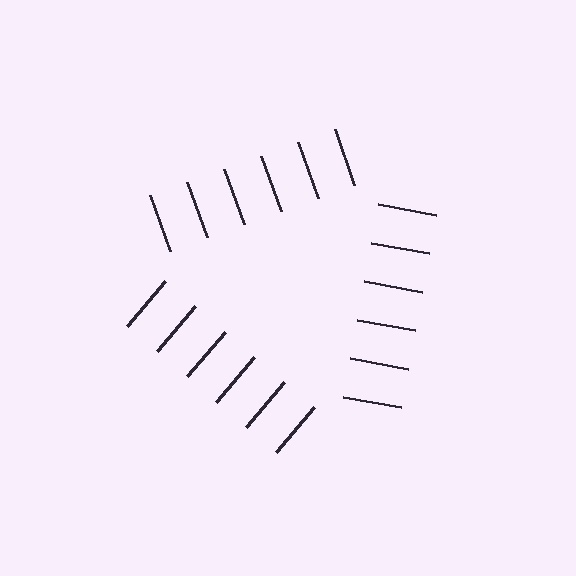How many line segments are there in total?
18 — 6 along each of the 3 edges.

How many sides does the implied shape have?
3 sides — the line-ends trace a triangle.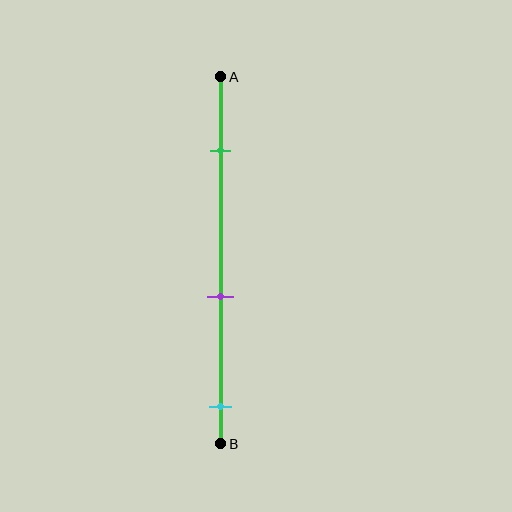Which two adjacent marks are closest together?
The purple and cyan marks are the closest adjacent pair.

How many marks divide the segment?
There are 3 marks dividing the segment.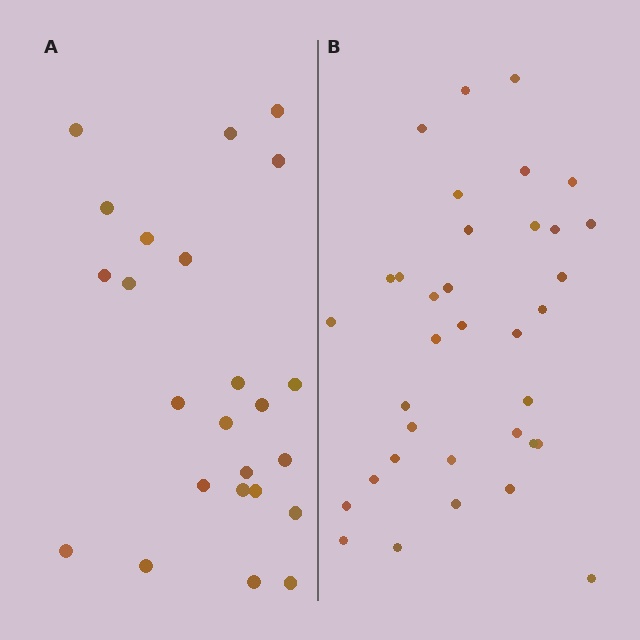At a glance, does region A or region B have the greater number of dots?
Region B (the right region) has more dots.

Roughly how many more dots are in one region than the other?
Region B has roughly 12 or so more dots than region A.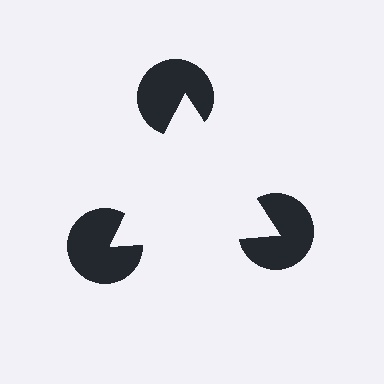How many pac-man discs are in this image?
There are 3 — one at each vertex of the illusory triangle.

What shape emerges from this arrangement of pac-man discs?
An illusory triangle — its edges are inferred from the aligned wedge cuts in the pac-man discs, not physically drawn.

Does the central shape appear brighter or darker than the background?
It typically appears slightly brighter than the background, even though no actual brightness change is drawn.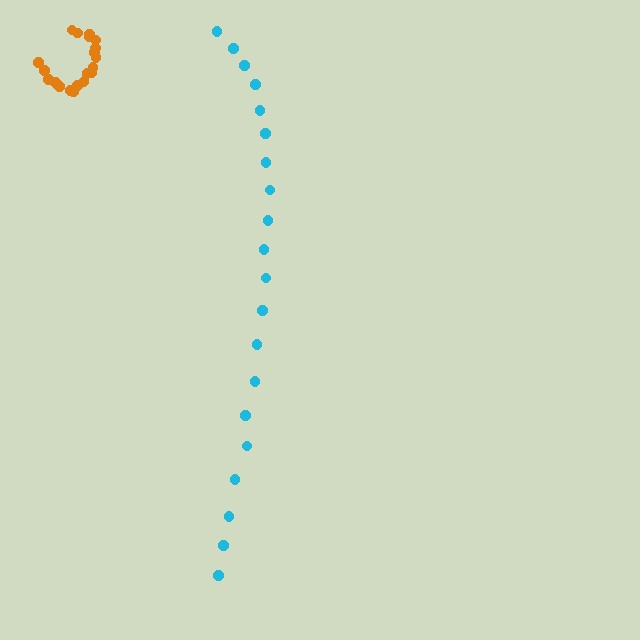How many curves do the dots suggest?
There are 2 distinct paths.